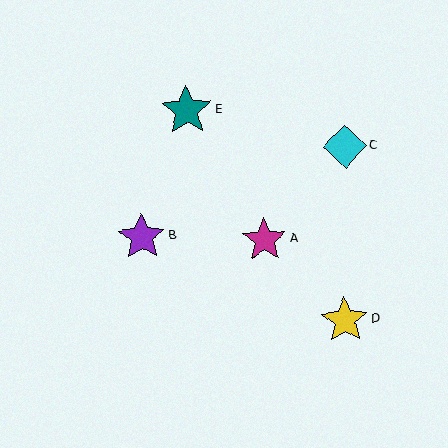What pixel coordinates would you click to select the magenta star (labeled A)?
Click at (265, 240) to select the magenta star A.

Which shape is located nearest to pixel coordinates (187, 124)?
The teal star (labeled E) at (186, 110) is nearest to that location.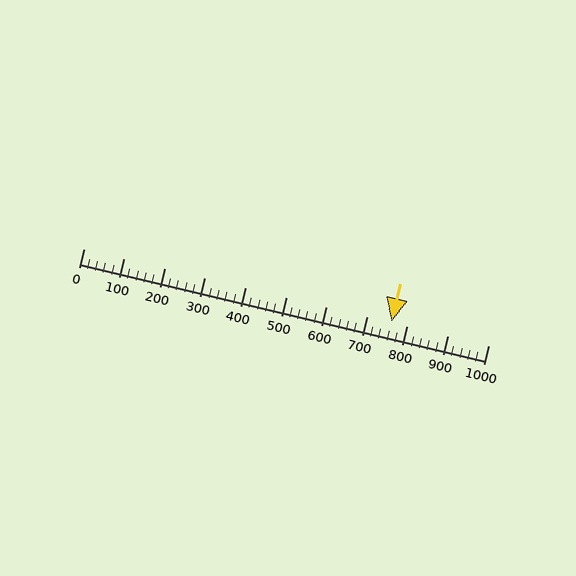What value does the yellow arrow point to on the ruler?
The yellow arrow points to approximately 760.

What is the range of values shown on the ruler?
The ruler shows values from 0 to 1000.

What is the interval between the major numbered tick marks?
The major tick marks are spaced 100 units apart.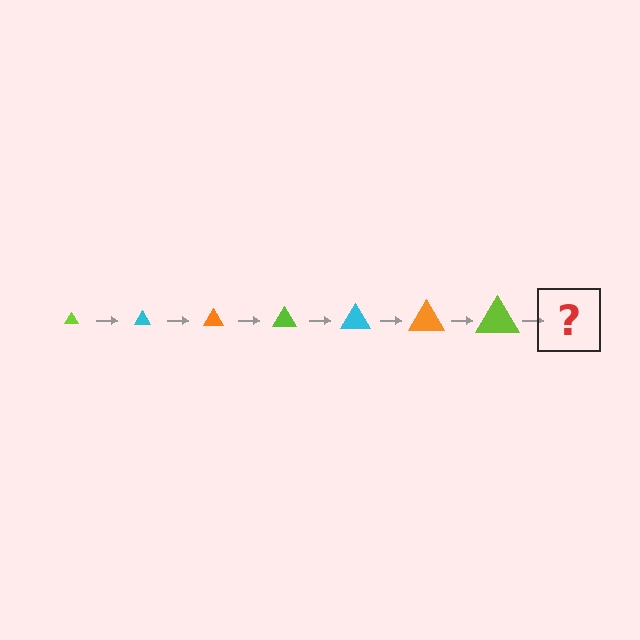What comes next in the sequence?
The next element should be a cyan triangle, larger than the previous one.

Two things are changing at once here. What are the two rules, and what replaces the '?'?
The two rules are that the triangle grows larger each step and the color cycles through lime, cyan, and orange. The '?' should be a cyan triangle, larger than the previous one.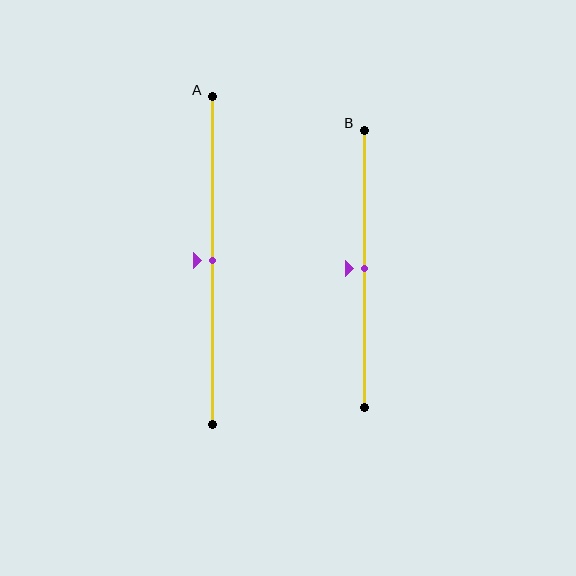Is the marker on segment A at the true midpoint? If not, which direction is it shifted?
Yes, the marker on segment A is at the true midpoint.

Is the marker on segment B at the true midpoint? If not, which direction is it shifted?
Yes, the marker on segment B is at the true midpoint.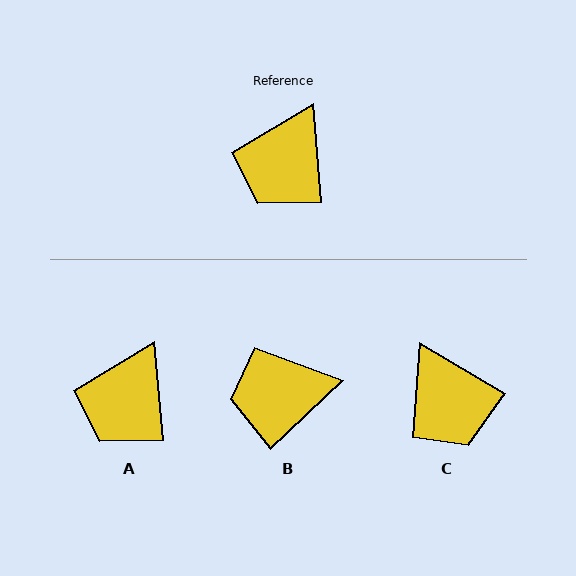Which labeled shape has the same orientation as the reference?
A.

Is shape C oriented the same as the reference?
No, it is off by about 54 degrees.